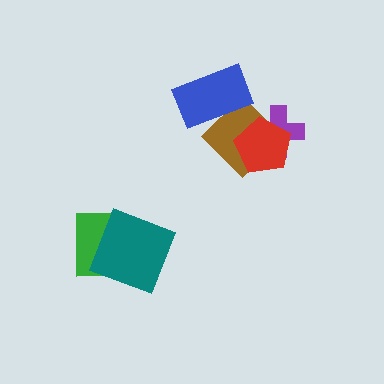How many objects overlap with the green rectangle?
1 object overlaps with the green rectangle.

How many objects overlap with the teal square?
1 object overlaps with the teal square.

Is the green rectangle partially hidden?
Yes, it is partially covered by another shape.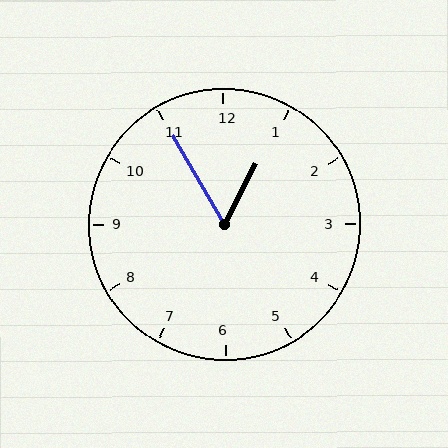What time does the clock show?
12:55.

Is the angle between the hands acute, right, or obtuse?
It is acute.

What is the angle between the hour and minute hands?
Approximately 58 degrees.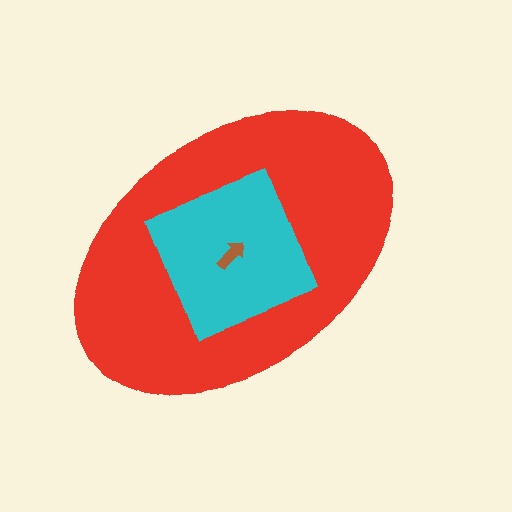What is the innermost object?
The brown arrow.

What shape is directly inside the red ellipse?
The cyan square.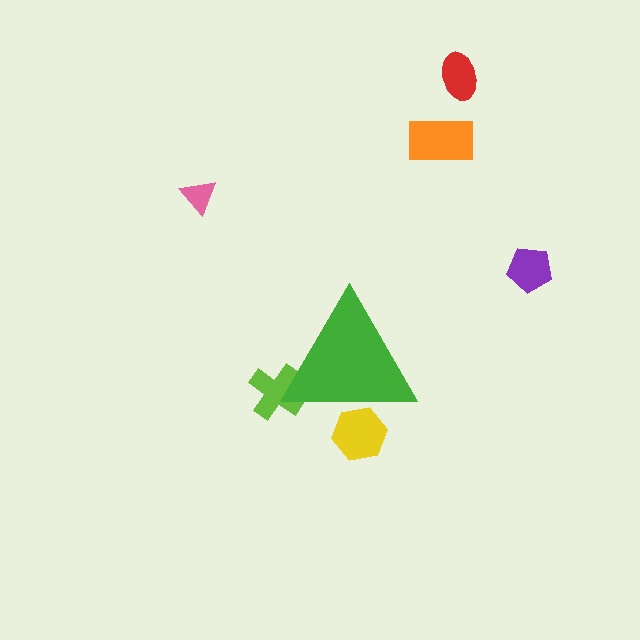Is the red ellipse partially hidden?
No, the red ellipse is fully visible.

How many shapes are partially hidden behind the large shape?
2 shapes are partially hidden.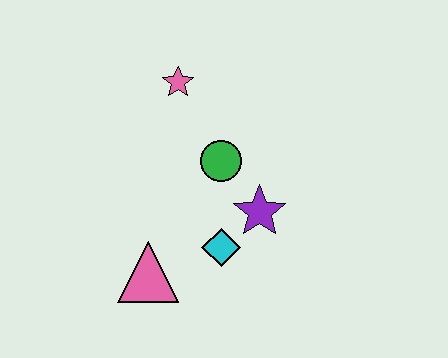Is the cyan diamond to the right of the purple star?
No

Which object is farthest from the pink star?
The pink triangle is farthest from the pink star.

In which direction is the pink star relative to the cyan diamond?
The pink star is above the cyan diamond.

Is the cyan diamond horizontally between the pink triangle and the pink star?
No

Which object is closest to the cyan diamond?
The purple star is closest to the cyan diamond.